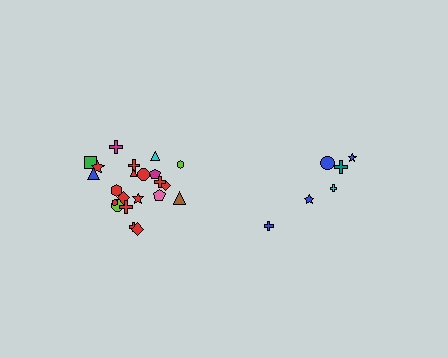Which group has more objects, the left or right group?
The left group.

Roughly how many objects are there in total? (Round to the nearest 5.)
Roughly 30 objects in total.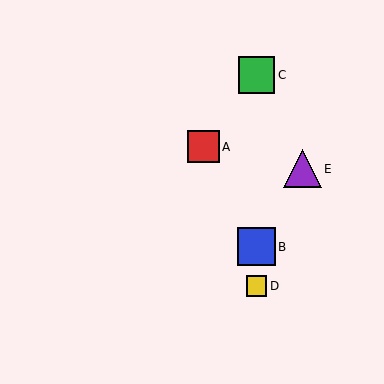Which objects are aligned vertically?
Objects B, C, D are aligned vertically.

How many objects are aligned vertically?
3 objects (B, C, D) are aligned vertically.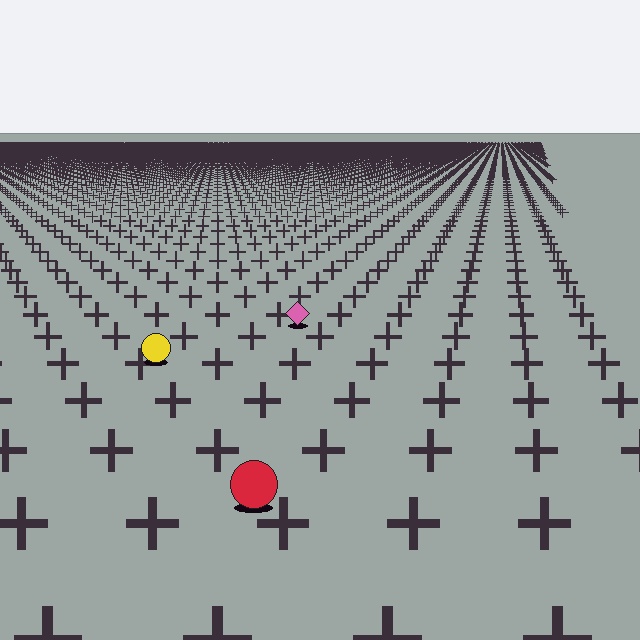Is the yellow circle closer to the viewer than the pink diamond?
Yes. The yellow circle is closer — you can tell from the texture gradient: the ground texture is coarser near it.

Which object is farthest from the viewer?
The pink diamond is farthest from the viewer. It appears smaller and the ground texture around it is denser.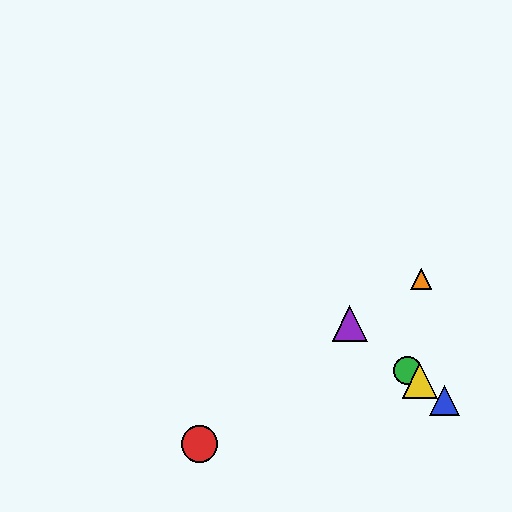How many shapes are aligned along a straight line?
4 shapes (the blue triangle, the green circle, the yellow triangle, the purple triangle) are aligned along a straight line.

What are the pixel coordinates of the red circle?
The red circle is at (200, 444).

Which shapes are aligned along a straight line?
The blue triangle, the green circle, the yellow triangle, the purple triangle are aligned along a straight line.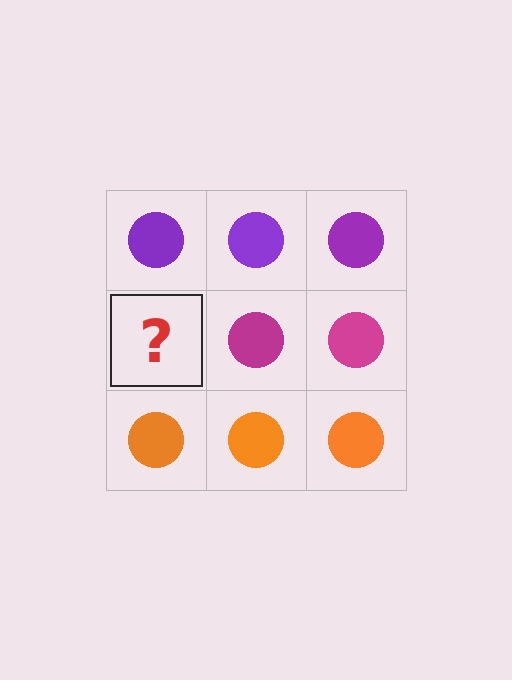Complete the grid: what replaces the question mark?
The question mark should be replaced with a magenta circle.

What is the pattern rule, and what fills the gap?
The rule is that each row has a consistent color. The gap should be filled with a magenta circle.